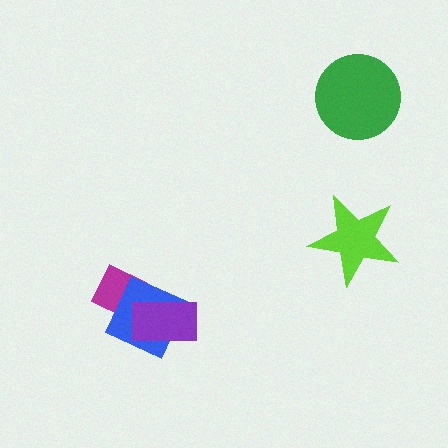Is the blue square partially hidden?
Yes, it is partially covered by another shape.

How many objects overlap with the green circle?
0 objects overlap with the green circle.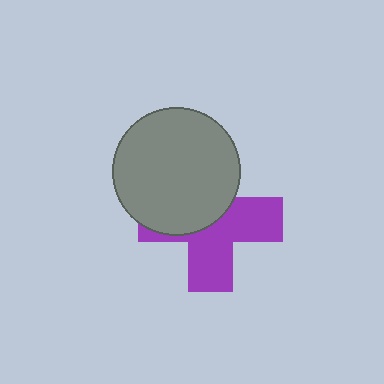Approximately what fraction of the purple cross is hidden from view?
Roughly 48% of the purple cross is hidden behind the gray circle.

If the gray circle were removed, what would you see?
You would see the complete purple cross.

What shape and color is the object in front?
The object in front is a gray circle.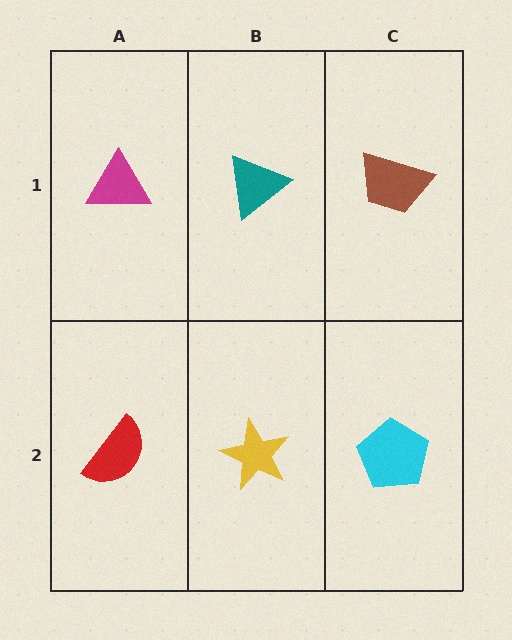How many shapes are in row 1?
3 shapes.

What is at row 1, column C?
A brown trapezoid.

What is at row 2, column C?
A cyan pentagon.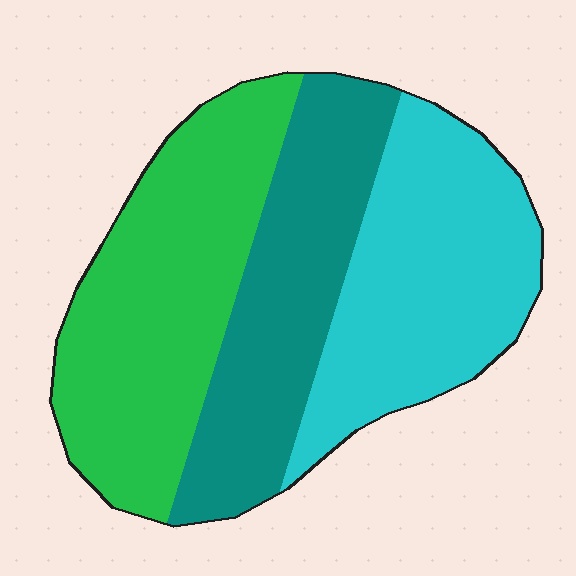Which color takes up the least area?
Teal, at roughly 30%.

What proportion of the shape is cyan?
Cyan covers 33% of the shape.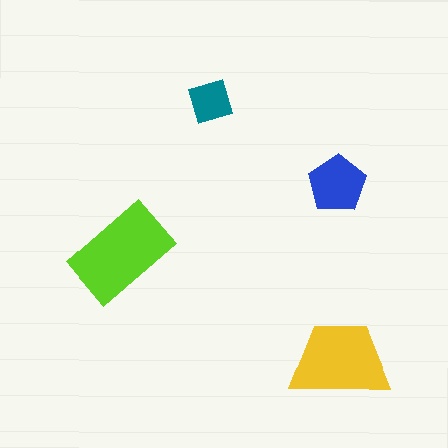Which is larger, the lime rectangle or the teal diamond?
The lime rectangle.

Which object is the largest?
The lime rectangle.